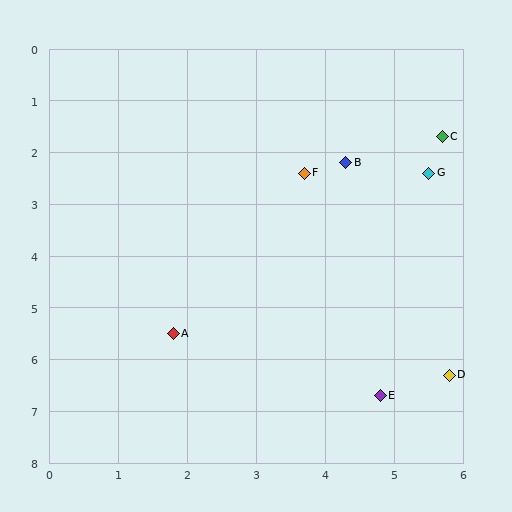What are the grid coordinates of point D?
Point D is at approximately (5.8, 6.3).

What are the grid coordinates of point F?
Point F is at approximately (3.7, 2.4).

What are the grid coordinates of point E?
Point E is at approximately (4.8, 6.7).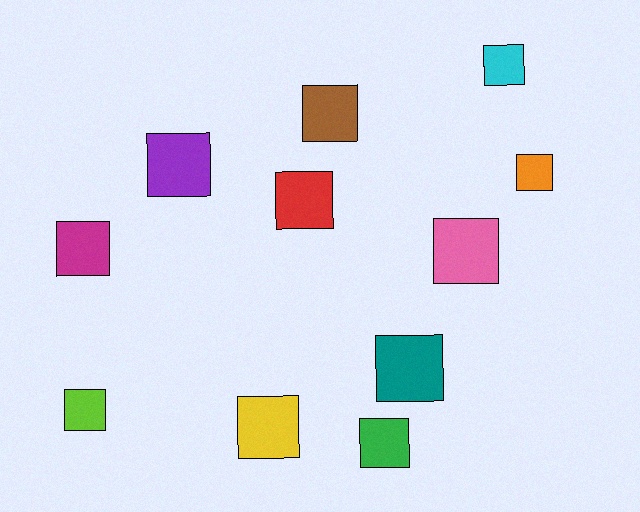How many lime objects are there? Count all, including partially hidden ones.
There is 1 lime object.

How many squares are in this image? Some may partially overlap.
There are 11 squares.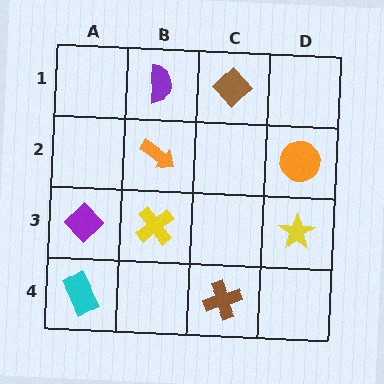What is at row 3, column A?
A purple diamond.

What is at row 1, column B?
A purple semicircle.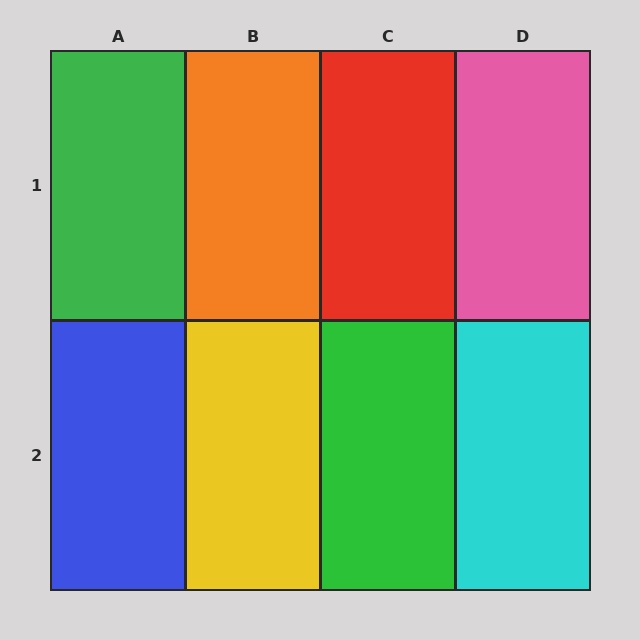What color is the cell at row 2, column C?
Green.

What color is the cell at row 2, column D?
Cyan.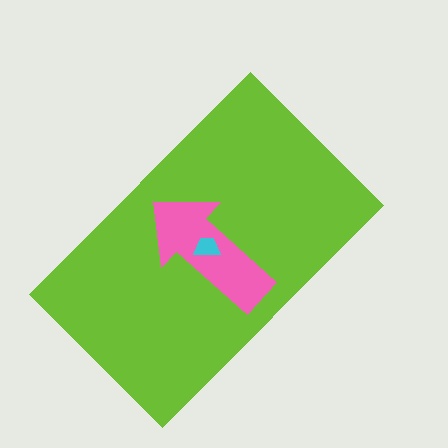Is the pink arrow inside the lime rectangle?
Yes.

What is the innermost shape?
The cyan trapezoid.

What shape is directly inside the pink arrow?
The cyan trapezoid.